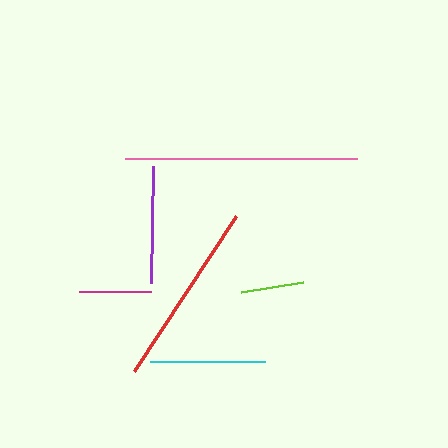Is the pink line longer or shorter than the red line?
The pink line is longer than the red line.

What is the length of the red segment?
The red segment is approximately 185 pixels long.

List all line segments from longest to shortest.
From longest to shortest: pink, red, purple, cyan, magenta, lime.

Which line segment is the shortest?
The lime line is the shortest at approximately 63 pixels.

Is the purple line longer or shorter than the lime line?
The purple line is longer than the lime line.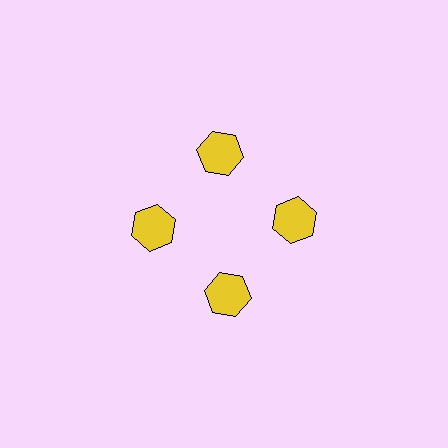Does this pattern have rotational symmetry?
Yes, this pattern has 4-fold rotational symmetry. It looks the same after rotating 90 degrees around the center.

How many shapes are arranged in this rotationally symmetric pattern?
There are 4 shapes, arranged in 4 groups of 1.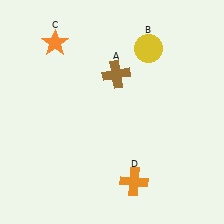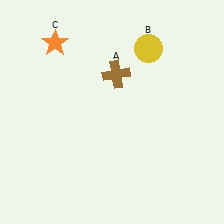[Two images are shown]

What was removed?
The orange cross (D) was removed in Image 2.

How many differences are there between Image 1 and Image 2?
There is 1 difference between the two images.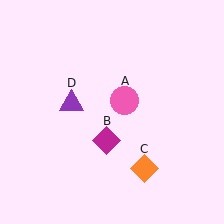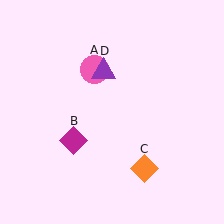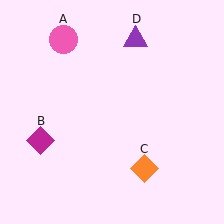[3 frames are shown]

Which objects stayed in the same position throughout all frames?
Orange diamond (object C) remained stationary.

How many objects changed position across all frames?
3 objects changed position: pink circle (object A), magenta diamond (object B), purple triangle (object D).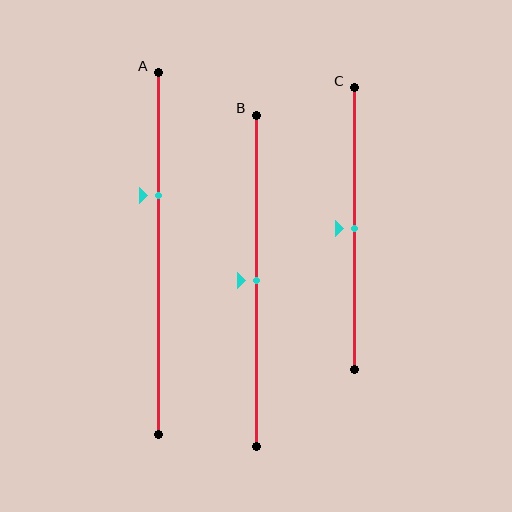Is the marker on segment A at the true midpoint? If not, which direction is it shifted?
No, the marker on segment A is shifted upward by about 16% of the segment length.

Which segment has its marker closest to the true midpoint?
Segment B has its marker closest to the true midpoint.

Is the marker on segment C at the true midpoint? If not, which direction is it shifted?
Yes, the marker on segment C is at the true midpoint.